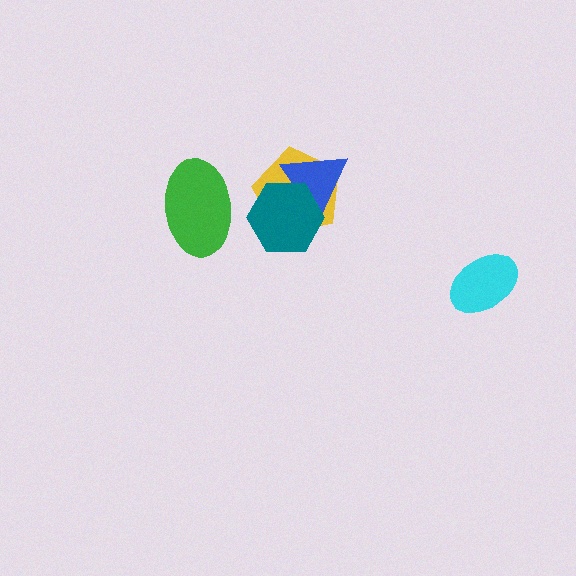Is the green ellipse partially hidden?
No, no other shape covers it.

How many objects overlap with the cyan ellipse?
0 objects overlap with the cyan ellipse.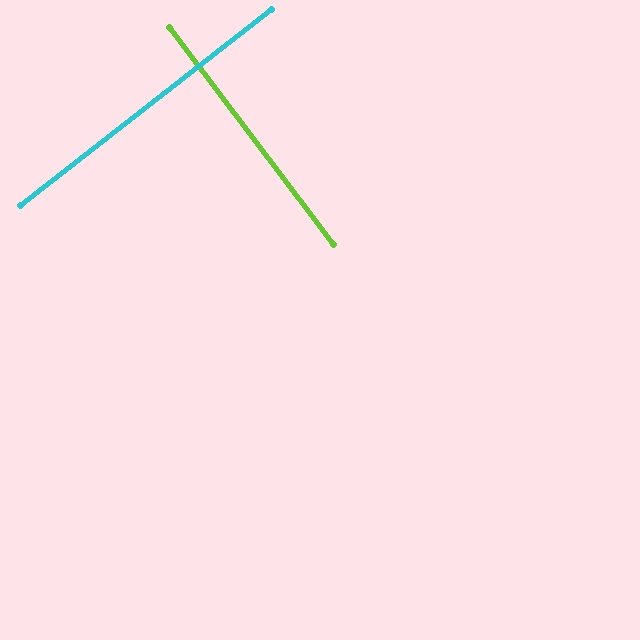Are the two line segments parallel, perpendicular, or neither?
Perpendicular — they meet at approximately 89°.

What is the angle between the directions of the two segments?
Approximately 89 degrees.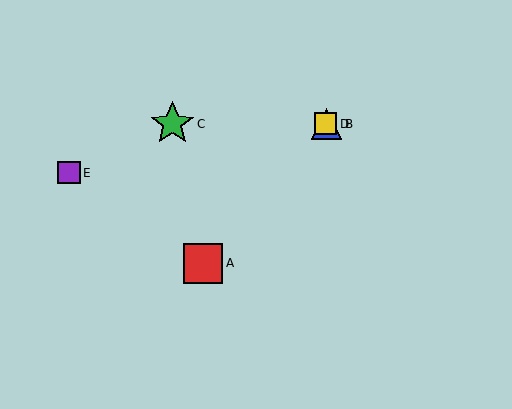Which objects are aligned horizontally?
Objects B, C, D are aligned horizontally.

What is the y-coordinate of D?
Object D is at y≈124.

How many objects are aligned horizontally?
3 objects (B, C, D) are aligned horizontally.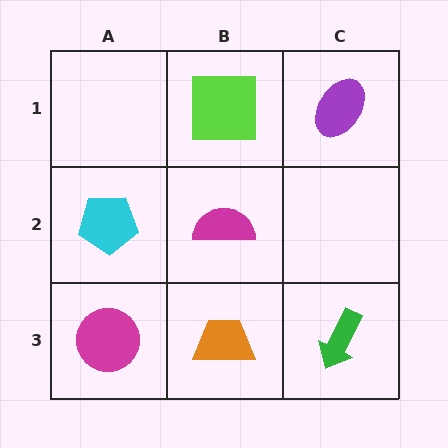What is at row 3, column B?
An orange trapezoid.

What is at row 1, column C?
A purple ellipse.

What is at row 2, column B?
A magenta semicircle.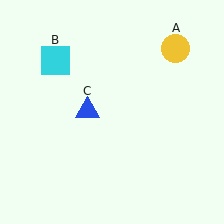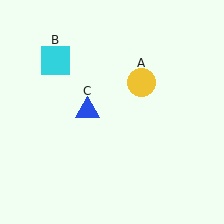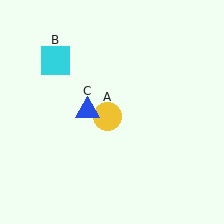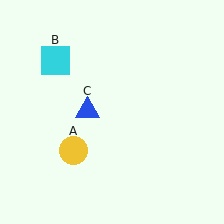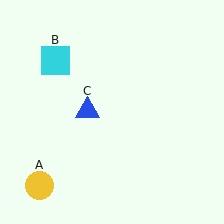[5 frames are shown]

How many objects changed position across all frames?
1 object changed position: yellow circle (object A).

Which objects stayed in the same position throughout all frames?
Cyan square (object B) and blue triangle (object C) remained stationary.